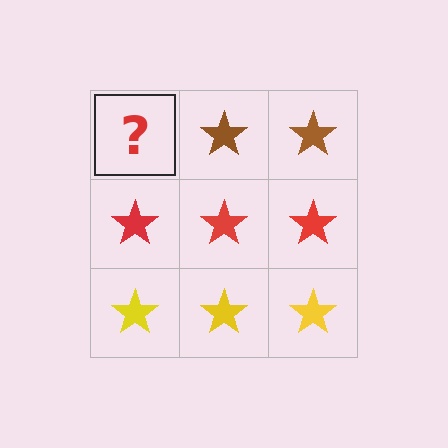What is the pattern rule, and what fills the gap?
The rule is that each row has a consistent color. The gap should be filled with a brown star.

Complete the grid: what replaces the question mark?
The question mark should be replaced with a brown star.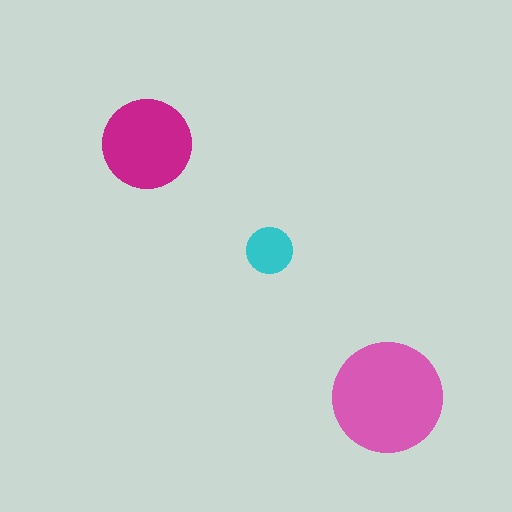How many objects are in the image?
There are 3 objects in the image.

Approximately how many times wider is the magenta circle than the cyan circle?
About 2 times wider.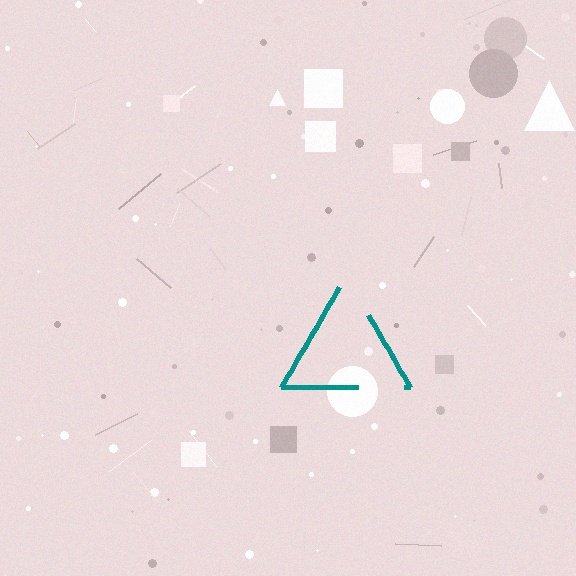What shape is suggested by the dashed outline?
The dashed outline suggests a triangle.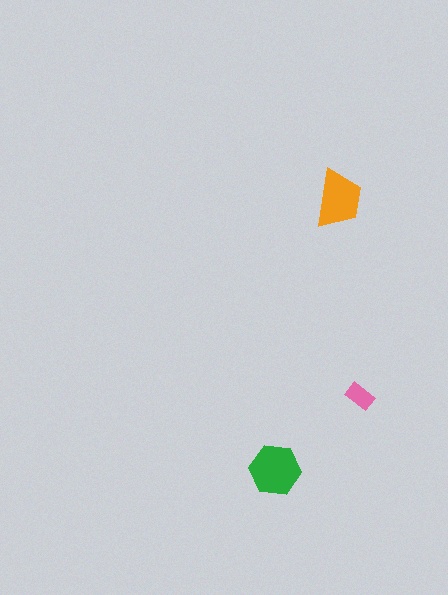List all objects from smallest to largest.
The pink rectangle, the orange trapezoid, the green hexagon.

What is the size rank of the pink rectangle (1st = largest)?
3rd.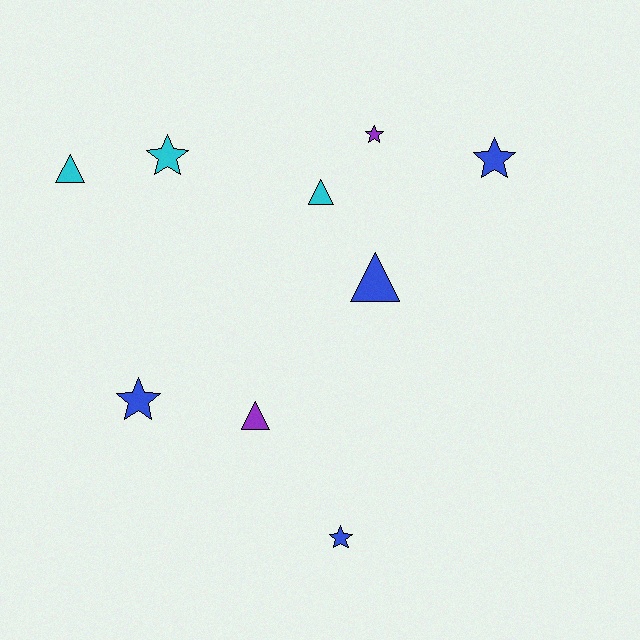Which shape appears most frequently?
Star, with 5 objects.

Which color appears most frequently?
Blue, with 4 objects.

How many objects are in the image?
There are 9 objects.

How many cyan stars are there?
There is 1 cyan star.